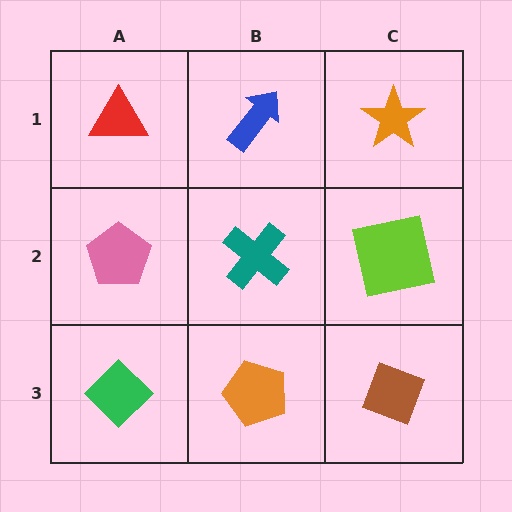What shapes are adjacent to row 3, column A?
A pink pentagon (row 2, column A), an orange pentagon (row 3, column B).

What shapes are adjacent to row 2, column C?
An orange star (row 1, column C), a brown diamond (row 3, column C), a teal cross (row 2, column B).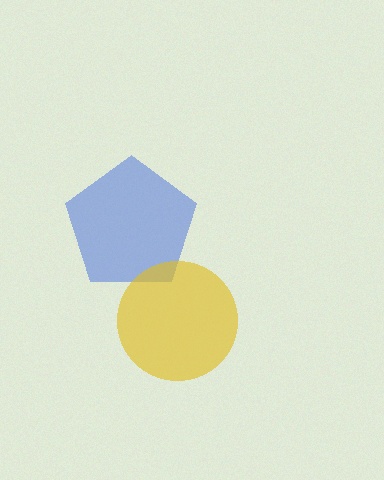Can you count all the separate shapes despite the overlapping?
Yes, there are 2 separate shapes.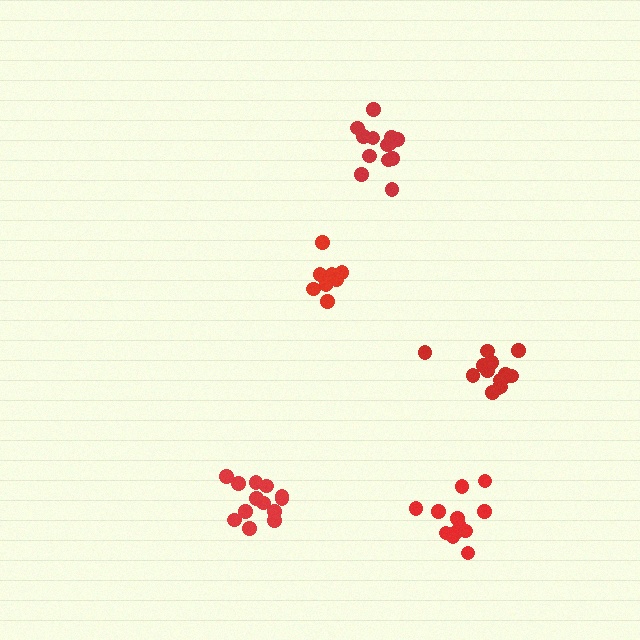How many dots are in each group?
Group 1: 13 dots, Group 2: 12 dots, Group 3: 9 dots, Group 4: 13 dots, Group 5: 14 dots (61 total).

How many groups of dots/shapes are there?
There are 5 groups.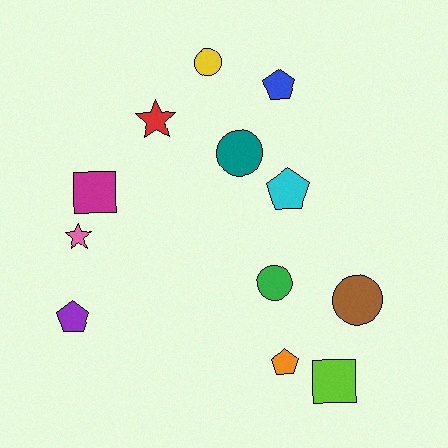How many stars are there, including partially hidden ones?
There are 2 stars.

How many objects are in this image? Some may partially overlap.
There are 12 objects.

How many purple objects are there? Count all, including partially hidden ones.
There is 1 purple object.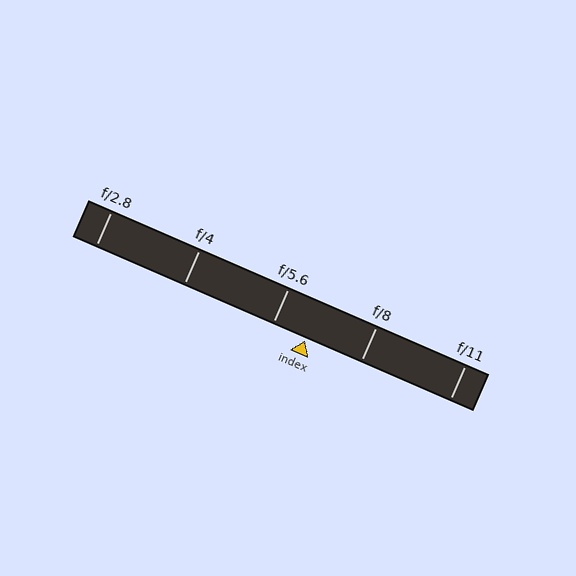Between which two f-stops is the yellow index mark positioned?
The index mark is between f/5.6 and f/8.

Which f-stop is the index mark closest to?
The index mark is closest to f/5.6.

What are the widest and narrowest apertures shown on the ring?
The widest aperture shown is f/2.8 and the narrowest is f/11.